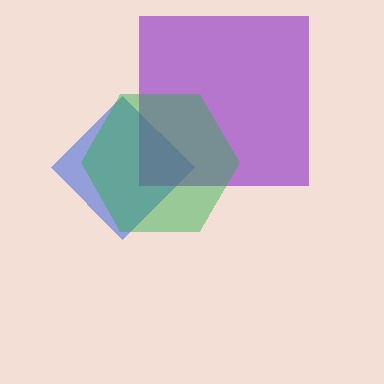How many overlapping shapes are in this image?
There are 3 overlapping shapes in the image.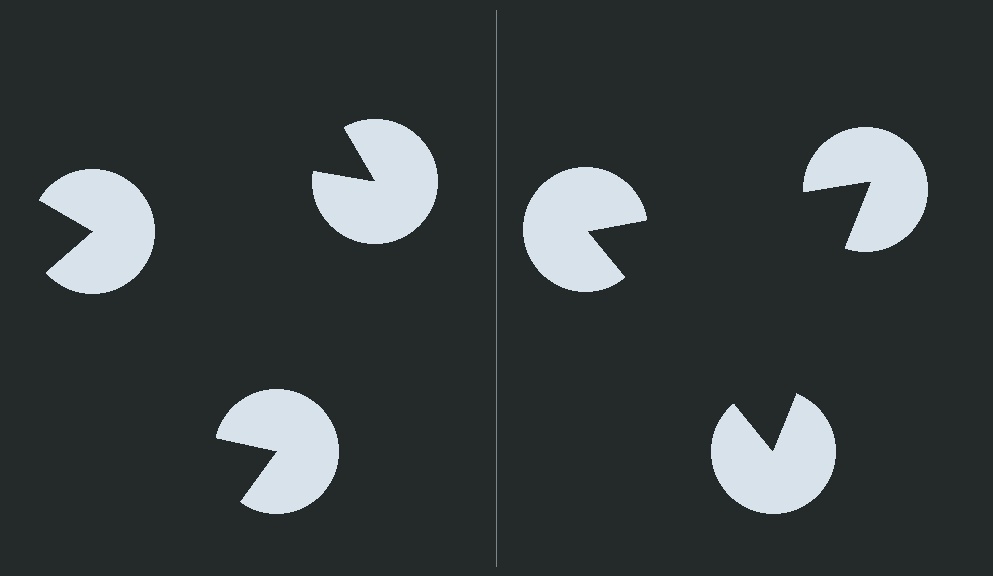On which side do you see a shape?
An illusory triangle appears on the right side. On the left side the wedge cuts are rotated, so no coherent shape forms.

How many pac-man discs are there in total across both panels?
6 — 3 on each side.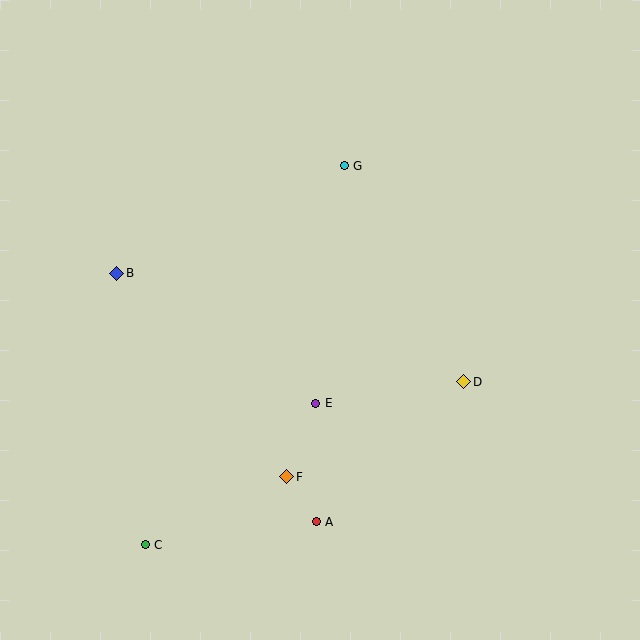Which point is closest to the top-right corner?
Point G is closest to the top-right corner.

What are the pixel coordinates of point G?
Point G is at (344, 166).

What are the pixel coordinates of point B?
Point B is at (117, 273).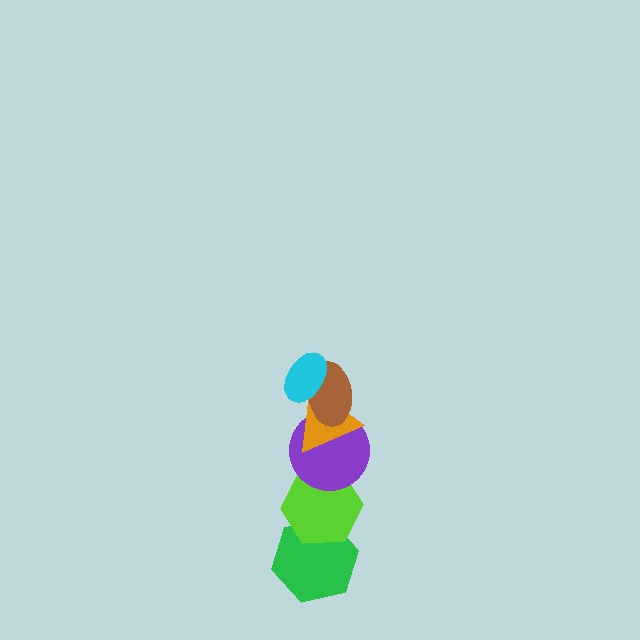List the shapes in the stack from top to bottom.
From top to bottom: the cyan ellipse, the brown ellipse, the orange triangle, the purple circle, the lime hexagon, the green hexagon.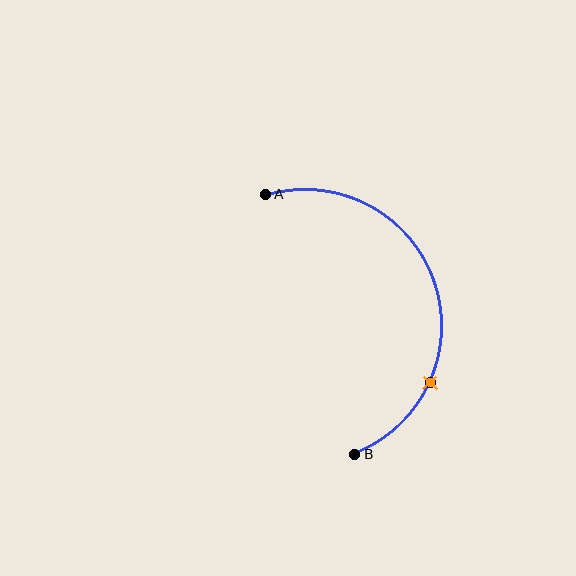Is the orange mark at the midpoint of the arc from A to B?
No. The orange mark lies on the arc but is closer to endpoint B. The arc midpoint would be at the point on the curve equidistant along the arc from both A and B.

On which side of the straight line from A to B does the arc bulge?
The arc bulges to the right of the straight line connecting A and B.